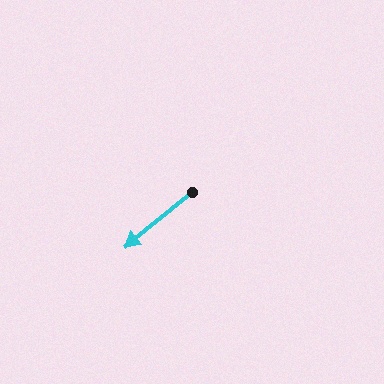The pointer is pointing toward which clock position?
Roughly 8 o'clock.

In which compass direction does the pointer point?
Southwest.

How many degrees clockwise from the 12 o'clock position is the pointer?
Approximately 231 degrees.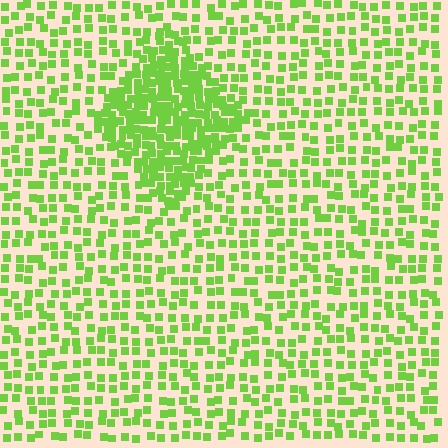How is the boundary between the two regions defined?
The boundary is defined by a change in element density (approximately 2.3x ratio). All elements are the same color, size, and shape.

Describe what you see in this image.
The image contains small lime elements arranged at two different densities. A diamond-shaped region is visible where the elements are more densely packed than the surrounding area.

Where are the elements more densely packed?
The elements are more densely packed inside the diamond boundary.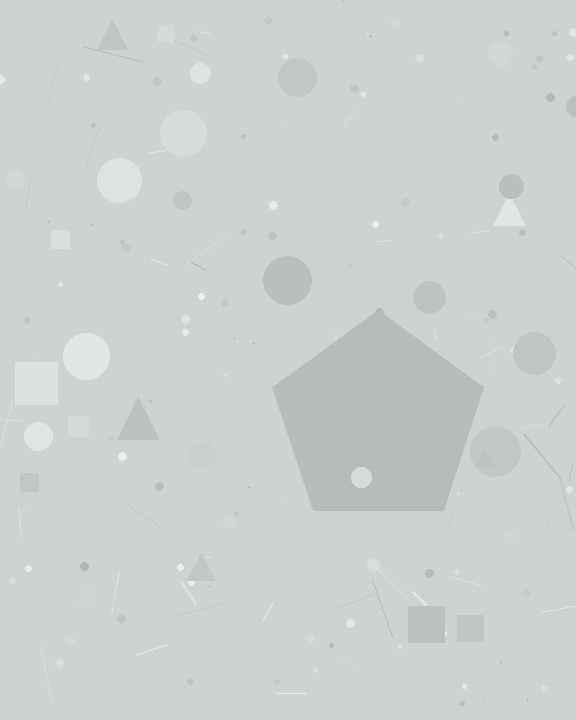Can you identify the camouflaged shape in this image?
The camouflaged shape is a pentagon.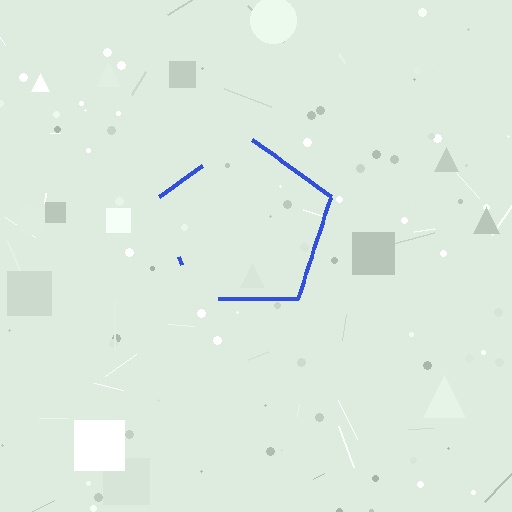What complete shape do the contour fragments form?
The contour fragments form a pentagon.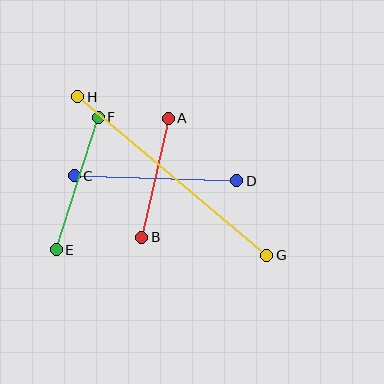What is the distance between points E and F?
The distance is approximately 139 pixels.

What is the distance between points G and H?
The distance is approximately 247 pixels.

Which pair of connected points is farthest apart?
Points G and H are farthest apart.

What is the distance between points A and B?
The distance is approximately 122 pixels.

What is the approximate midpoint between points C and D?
The midpoint is at approximately (156, 178) pixels.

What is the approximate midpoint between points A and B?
The midpoint is at approximately (155, 178) pixels.